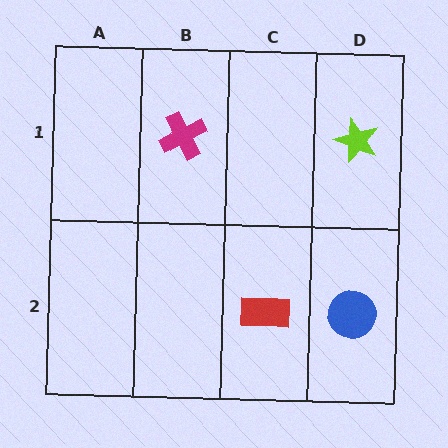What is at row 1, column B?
A magenta cross.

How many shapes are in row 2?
2 shapes.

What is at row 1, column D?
A lime star.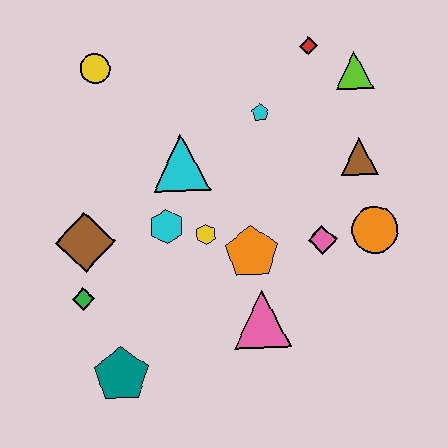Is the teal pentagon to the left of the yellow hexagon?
Yes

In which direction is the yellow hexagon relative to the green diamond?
The yellow hexagon is to the right of the green diamond.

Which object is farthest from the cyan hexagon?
The lime triangle is farthest from the cyan hexagon.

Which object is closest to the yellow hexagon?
The cyan hexagon is closest to the yellow hexagon.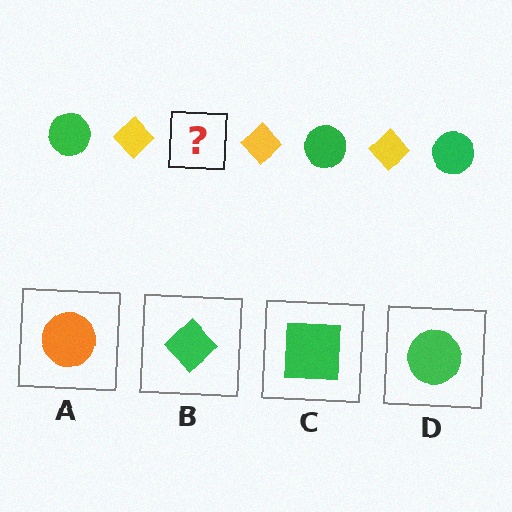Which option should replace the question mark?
Option D.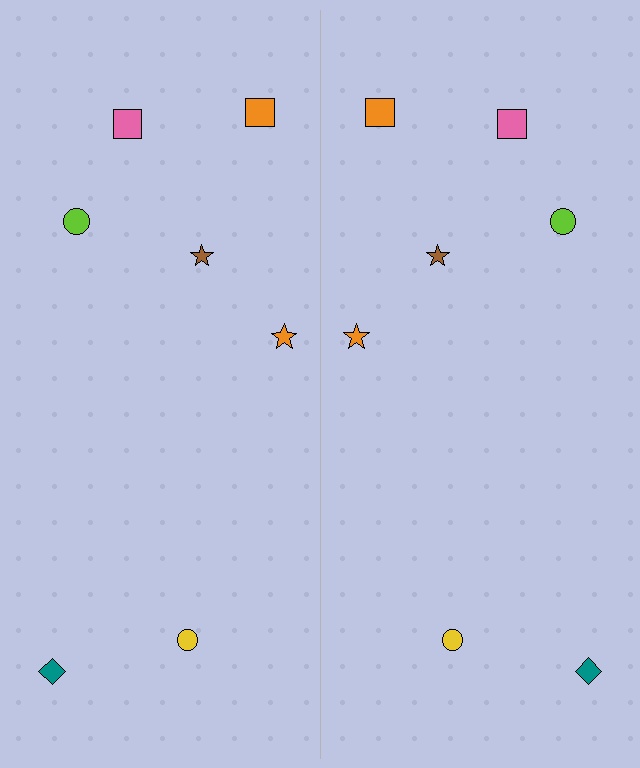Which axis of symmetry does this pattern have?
The pattern has a vertical axis of symmetry running through the center of the image.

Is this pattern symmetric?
Yes, this pattern has bilateral (reflection) symmetry.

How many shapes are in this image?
There are 14 shapes in this image.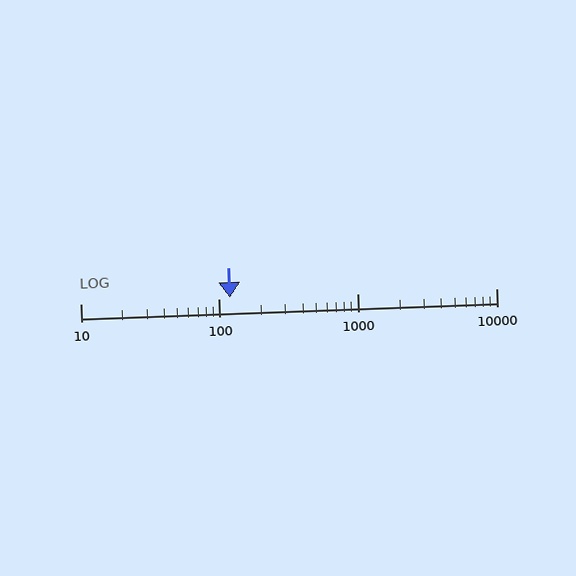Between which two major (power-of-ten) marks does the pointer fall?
The pointer is between 100 and 1000.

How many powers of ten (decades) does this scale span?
The scale spans 3 decades, from 10 to 10000.